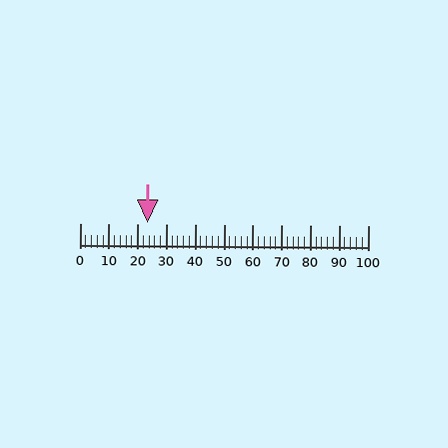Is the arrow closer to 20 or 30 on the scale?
The arrow is closer to 20.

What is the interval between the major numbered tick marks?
The major tick marks are spaced 10 units apart.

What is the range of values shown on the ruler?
The ruler shows values from 0 to 100.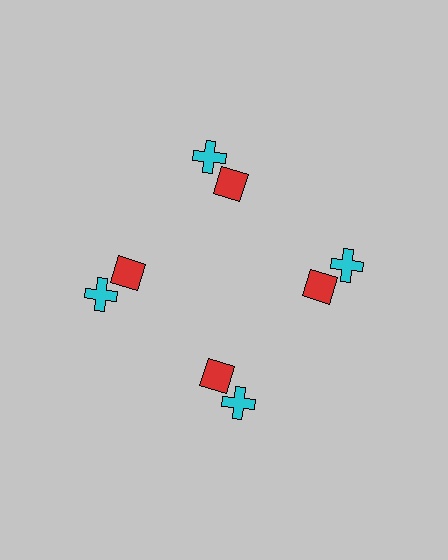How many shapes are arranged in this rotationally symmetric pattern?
There are 8 shapes, arranged in 4 groups of 2.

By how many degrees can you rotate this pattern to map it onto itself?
The pattern maps onto itself every 90 degrees of rotation.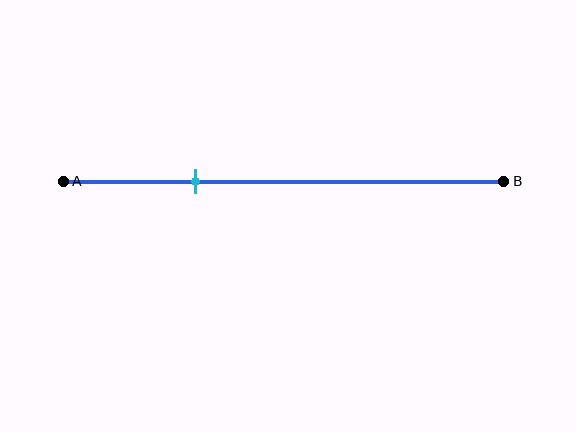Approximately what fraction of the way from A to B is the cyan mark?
The cyan mark is approximately 30% of the way from A to B.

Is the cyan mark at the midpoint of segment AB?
No, the mark is at about 30% from A, not at the 50% midpoint.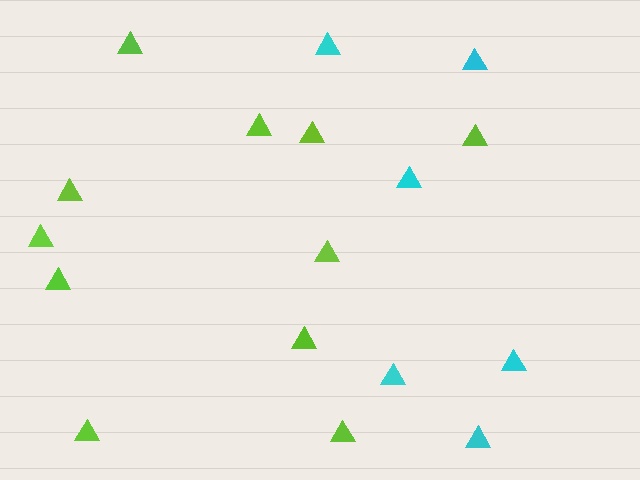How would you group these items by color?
There are 2 groups: one group of cyan triangles (6) and one group of lime triangles (11).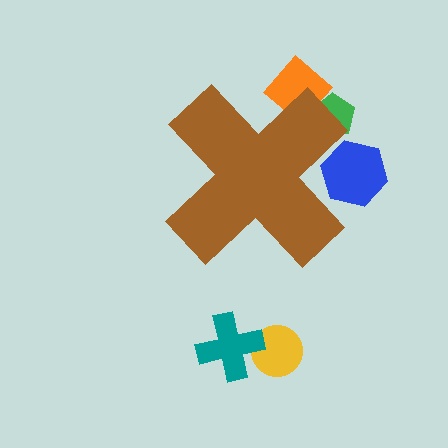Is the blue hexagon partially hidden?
Yes, the blue hexagon is partially hidden behind the brown cross.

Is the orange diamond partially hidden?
Yes, the orange diamond is partially hidden behind the brown cross.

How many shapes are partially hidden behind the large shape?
3 shapes are partially hidden.